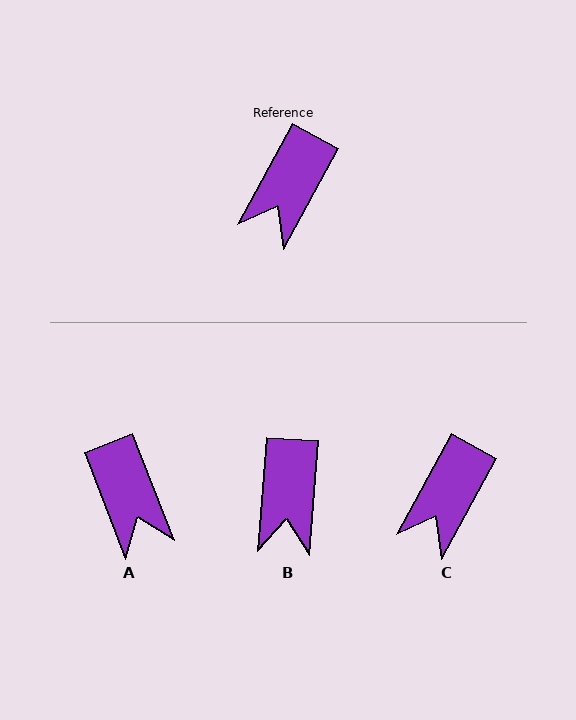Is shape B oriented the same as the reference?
No, it is off by about 24 degrees.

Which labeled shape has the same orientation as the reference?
C.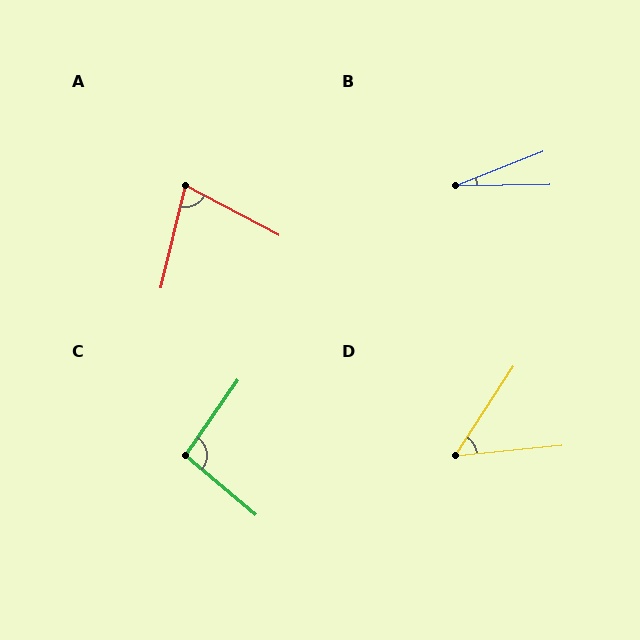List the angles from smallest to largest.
B (21°), D (51°), A (76°), C (95°).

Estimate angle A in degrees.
Approximately 76 degrees.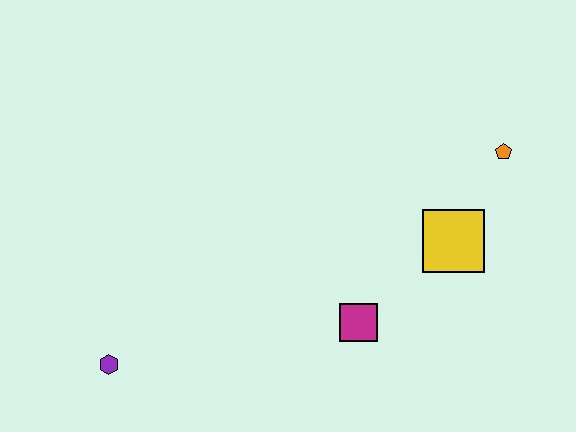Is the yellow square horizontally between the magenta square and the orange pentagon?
Yes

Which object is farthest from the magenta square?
The purple hexagon is farthest from the magenta square.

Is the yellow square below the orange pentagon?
Yes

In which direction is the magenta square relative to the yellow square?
The magenta square is to the left of the yellow square.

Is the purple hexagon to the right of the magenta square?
No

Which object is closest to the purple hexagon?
The magenta square is closest to the purple hexagon.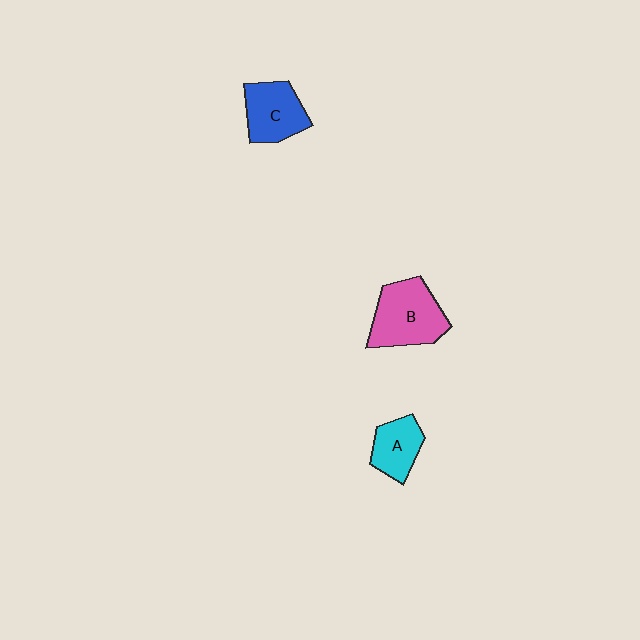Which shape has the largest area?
Shape B (pink).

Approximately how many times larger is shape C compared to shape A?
Approximately 1.3 times.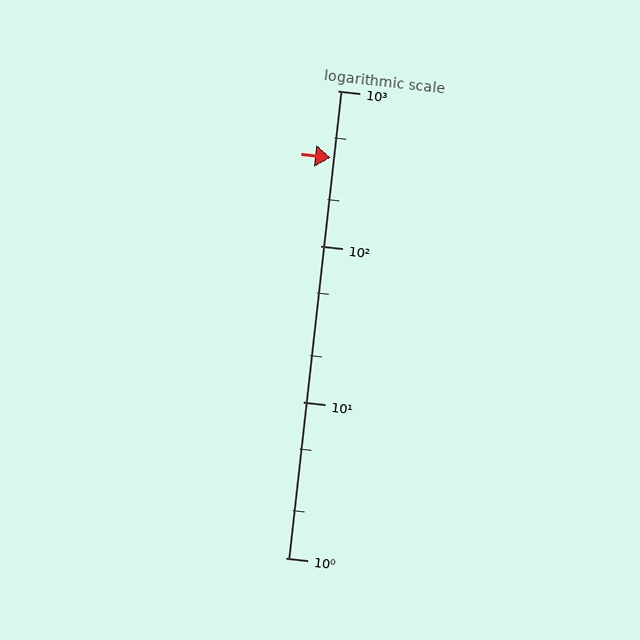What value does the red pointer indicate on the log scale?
The pointer indicates approximately 370.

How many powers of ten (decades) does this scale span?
The scale spans 3 decades, from 1 to 1000.